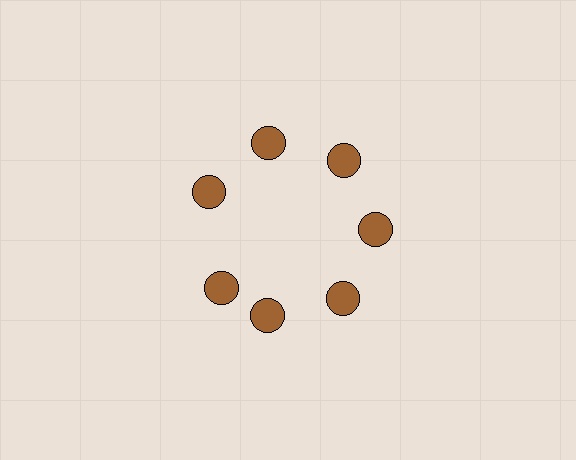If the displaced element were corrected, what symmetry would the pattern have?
It would have 7-fold rotational symmetry — the pattern would map onto itself every 51 degrees.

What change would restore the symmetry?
The symmetry would be restored by rotating it back into even spacing with its neighbors so that all 7 circles sit at equal angles and equal distance from the center.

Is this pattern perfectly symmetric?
No. The 7 brown circles are arranged in a ring, but one element near the 8 o'clock position is rotated out of alignment along the ring, breaking the 7-fold rotational symmetry.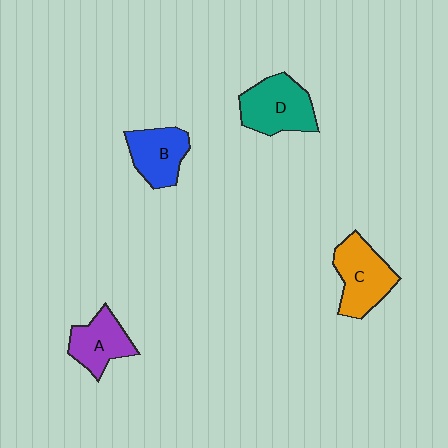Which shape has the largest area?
Shape D (teal).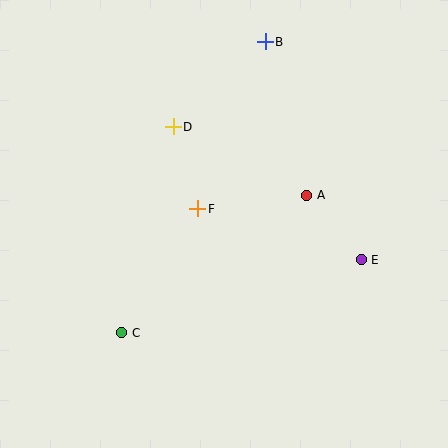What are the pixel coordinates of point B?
Point B is at (265, 42).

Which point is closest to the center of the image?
Point F at (198, 209) is closest to the center.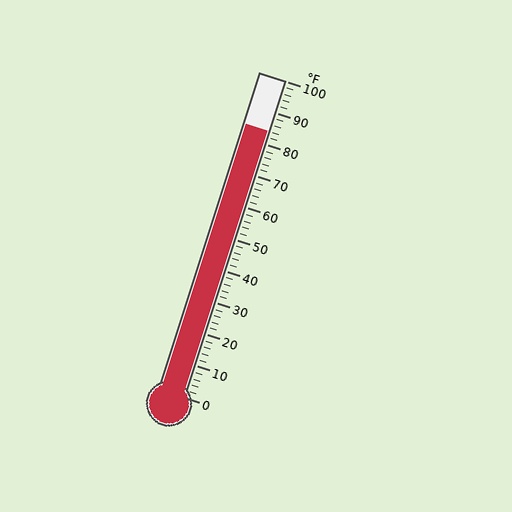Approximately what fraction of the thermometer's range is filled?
The thermometer is filled to approximately 85% of its range.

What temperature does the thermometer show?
The thermometer shows approximately 84°F.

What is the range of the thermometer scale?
The thermometer scale ranges from 0°F to 100°F.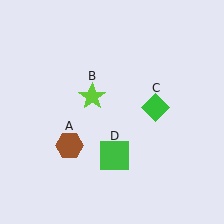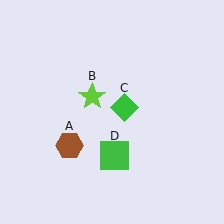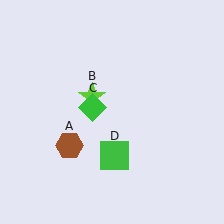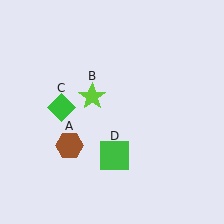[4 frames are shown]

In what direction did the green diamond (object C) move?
The green diamond (object C) moved left.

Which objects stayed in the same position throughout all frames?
Brown hexagon (object A) and lime star (object B) and green square (object D) remained stationary.